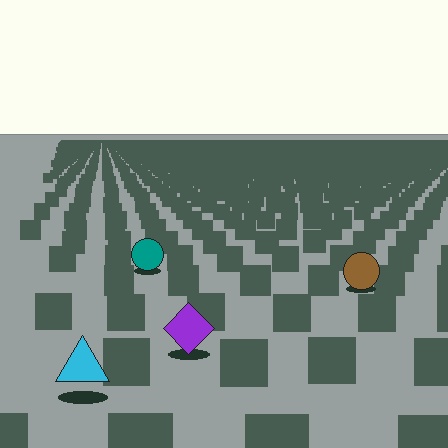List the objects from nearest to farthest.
From nearest to farthest: the cyan triangle, the purple diamond, the brown circle, the teal circle.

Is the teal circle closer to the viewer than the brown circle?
No. The brown circle is closer — you can tell from the texture gradient: the ground texture is coarser near it.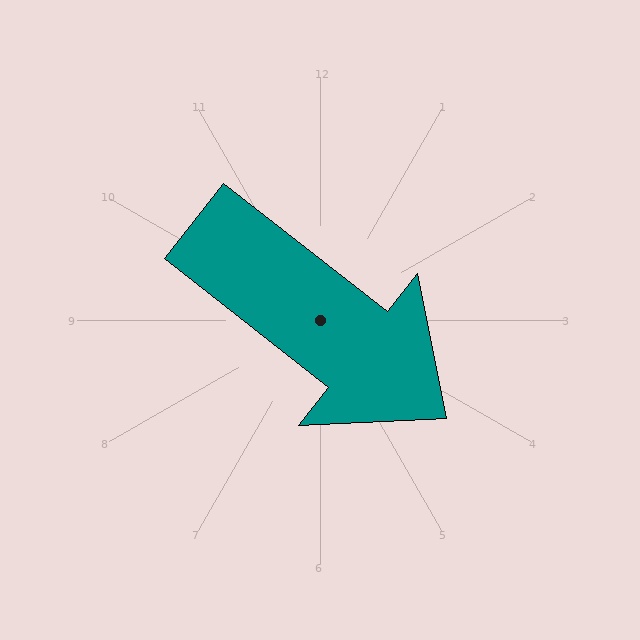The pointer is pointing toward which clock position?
Roughly 4 o'clock.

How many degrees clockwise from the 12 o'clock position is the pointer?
Approximately 128 degrees.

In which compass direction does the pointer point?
Southeast.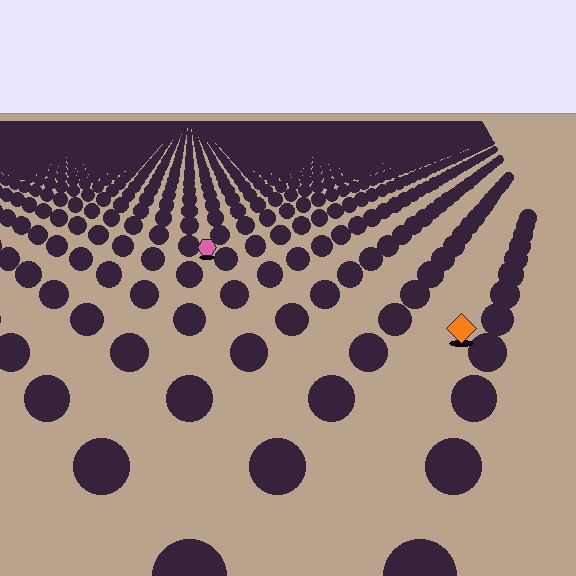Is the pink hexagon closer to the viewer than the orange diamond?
No. The orange diamond is closer — you can tell from the texture gradient: the ground texture is coarser near it.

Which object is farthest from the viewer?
The pink hexagon is farthest from the viewer. It appears smaller and the ground texture around it is denser.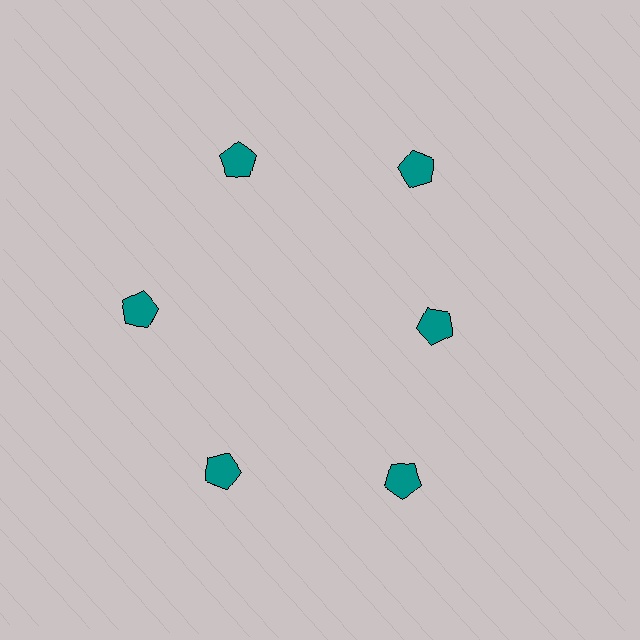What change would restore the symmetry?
The symmetry would be restored by moving it outward, back onto the ring so that all 6 pentagons sit at equal angles and equal distance from the center.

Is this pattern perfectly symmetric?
No. The 6 teal pentagons are arranged in a ring, but one element near the 3 o'clock position is pulled inward toward the center, breaking the 6-fold rotational symmetry.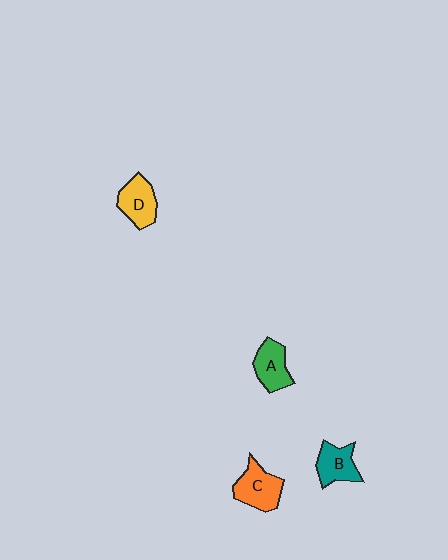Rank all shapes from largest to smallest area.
From largest to smallest: C (orange), D (yellow), A (green), B (teal).